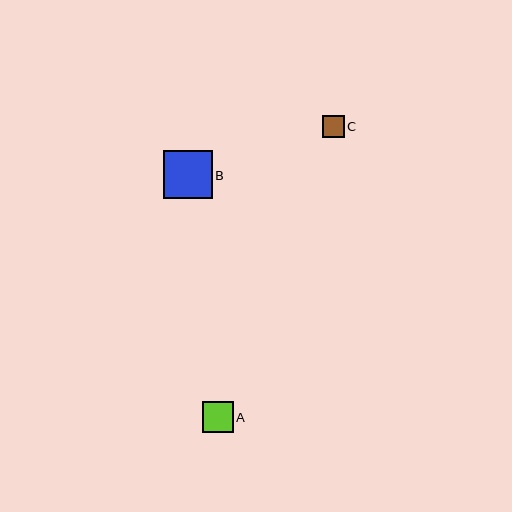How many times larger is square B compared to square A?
Square B is approximately 1.6 times the size of square A.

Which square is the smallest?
Square C is the smallest with a size of approximately 22 pixels.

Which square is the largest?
Square B is the largest with a size of approximately 49 pixels.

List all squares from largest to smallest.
From largest to smallest: B, A, C.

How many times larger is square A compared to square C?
Square A is approximately 1.4 times the size of square C.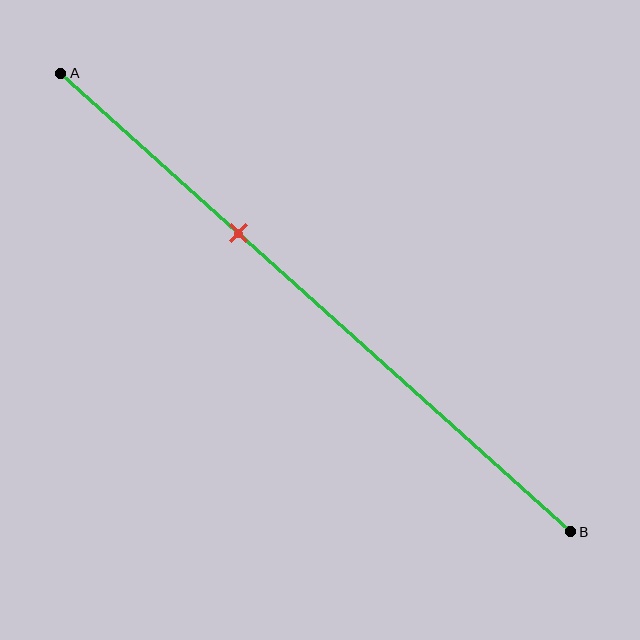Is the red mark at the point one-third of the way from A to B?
Yes, the mark is approximately at the one-third point.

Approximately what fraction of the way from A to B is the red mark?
The red mark is approximately 35% of the way from A to B.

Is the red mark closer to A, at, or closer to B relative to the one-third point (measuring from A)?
The red mark is approximately at the one-third point of segment AB.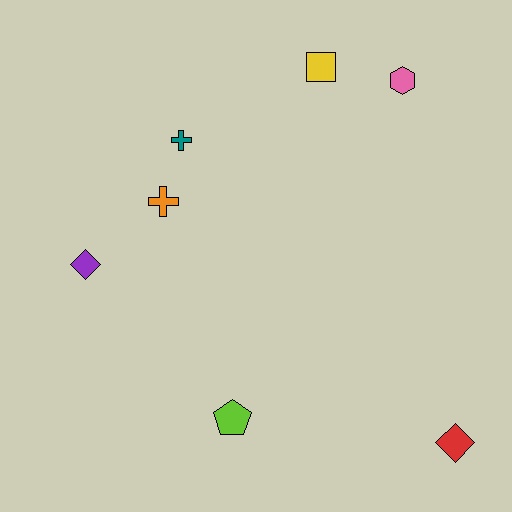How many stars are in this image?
There are no stars.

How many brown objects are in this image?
There are no brown objects.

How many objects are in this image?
There are 7 objects.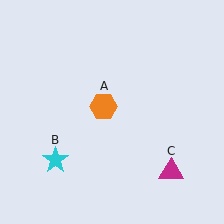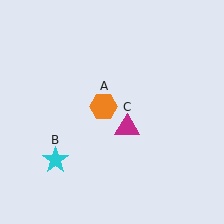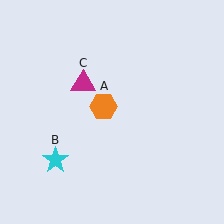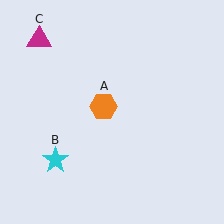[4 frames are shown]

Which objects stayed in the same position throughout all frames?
Orange hexagon (object A) and cyan star (object B) remained stationary.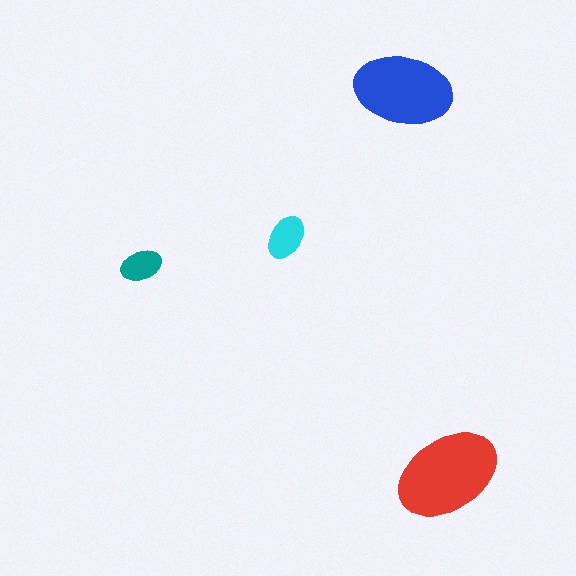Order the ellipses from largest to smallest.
the red one, the blue one, the cyan one, the teal one.